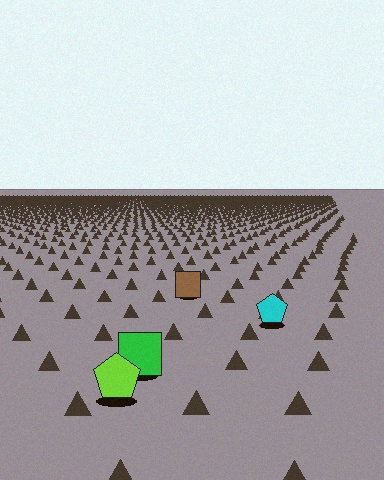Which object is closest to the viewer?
The lime pentagon is closest. The texture marks near it are larger and more spread out.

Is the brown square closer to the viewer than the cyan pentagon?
No. The cyan pentagon is closer — you can tell from the texture gradient: the ground texture is coarser near it.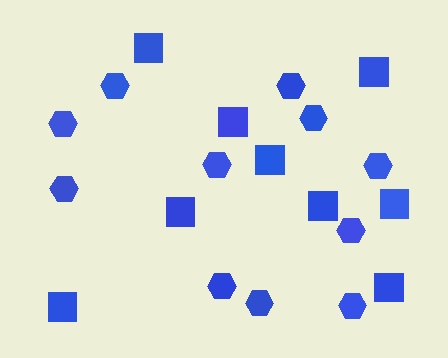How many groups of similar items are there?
There are 2 groups: one group of hexagons (11) and one group of squares (9).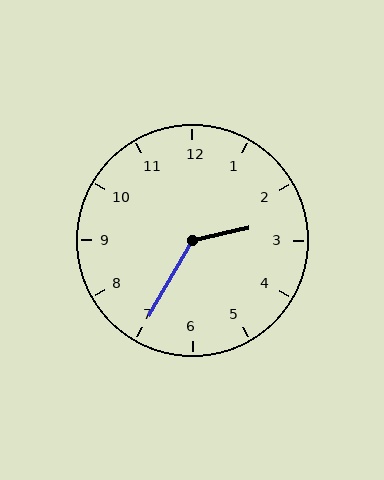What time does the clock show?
2:35.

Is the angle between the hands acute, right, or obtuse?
It is obtuse.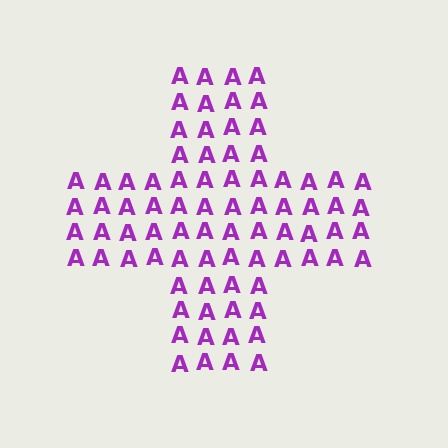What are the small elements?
The small elements are letter A's.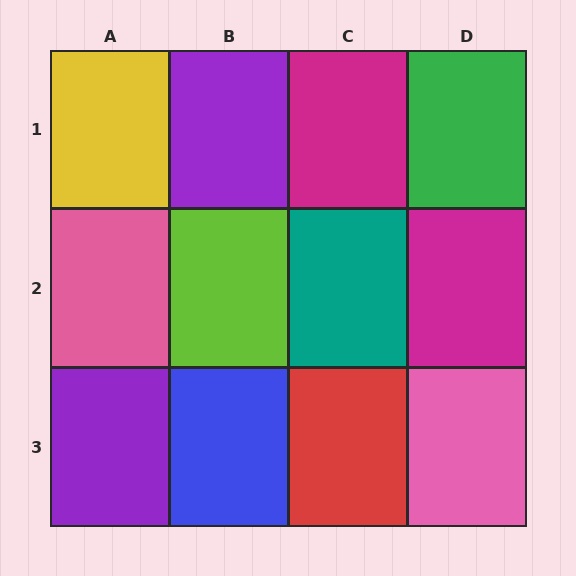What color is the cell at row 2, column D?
Magenta.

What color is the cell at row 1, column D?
Green.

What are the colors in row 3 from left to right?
Purple, blue, red, pink.